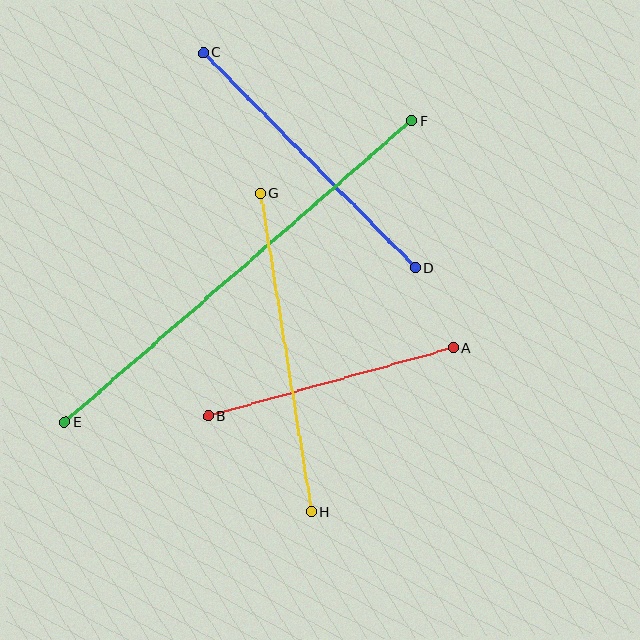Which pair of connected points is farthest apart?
Points E and F are farthest apart.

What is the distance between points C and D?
The distance is approximately 302 pixels.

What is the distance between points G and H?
The distance is approximately 322 pixels.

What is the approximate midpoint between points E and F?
The midpoint is at approximately (238, 272) pixels.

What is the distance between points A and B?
The distance is approximately 254 pixels.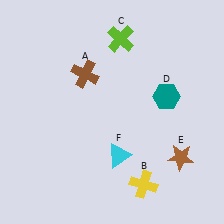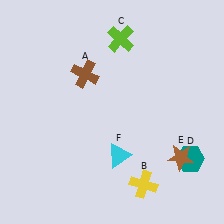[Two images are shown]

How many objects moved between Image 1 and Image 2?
1 object moved between the two images.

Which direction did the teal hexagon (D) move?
The teal hexagon (D) moved down.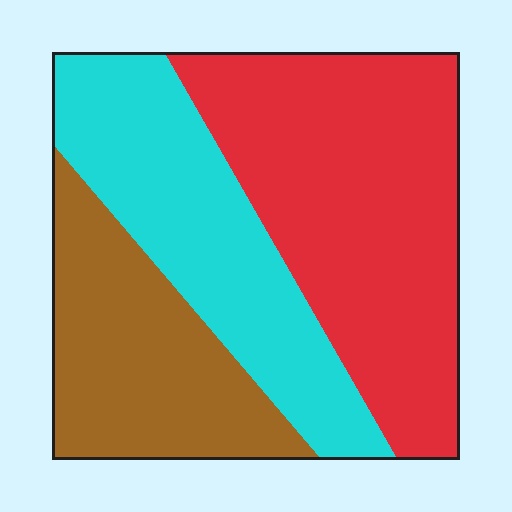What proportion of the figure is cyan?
Cyan covers about 30% of the figure.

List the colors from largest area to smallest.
From largest to smallest: red, cyan, brown.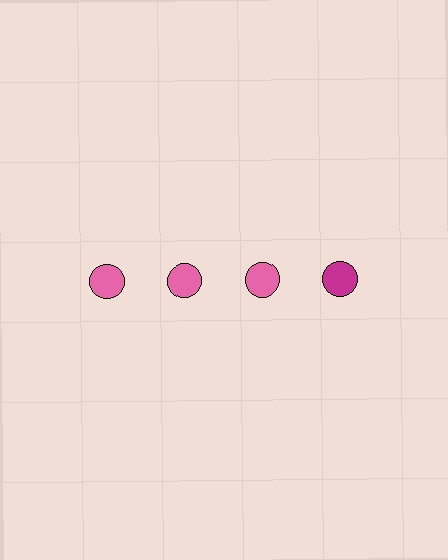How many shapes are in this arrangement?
There are 4 shapes arranged in a grid pattern.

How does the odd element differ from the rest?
It has a different color: magenta instead of pink.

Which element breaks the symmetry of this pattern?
The magenta circle in the top row, second from right column breaks the symmetry. All other shapes are pink circles.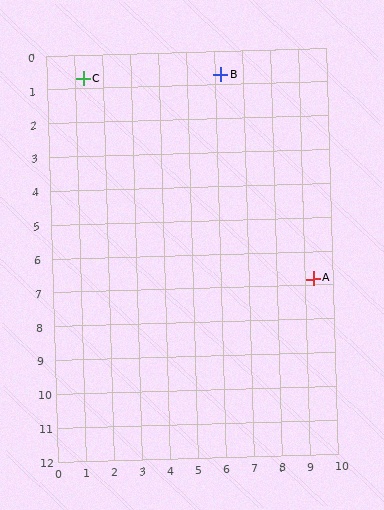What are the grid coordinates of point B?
Point B is at approximately (6.2, 0.7).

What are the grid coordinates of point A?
Point A is at approximately (9.3, 6.8).